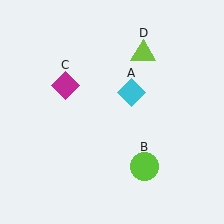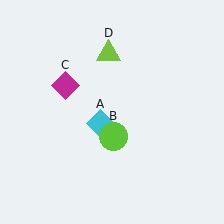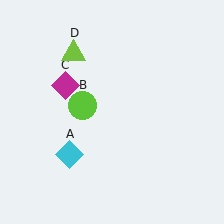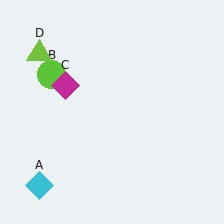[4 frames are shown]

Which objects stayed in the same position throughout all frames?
Magenta diamond (object C) remained stationary.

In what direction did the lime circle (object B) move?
The lime circle (object B) moved up and to the left.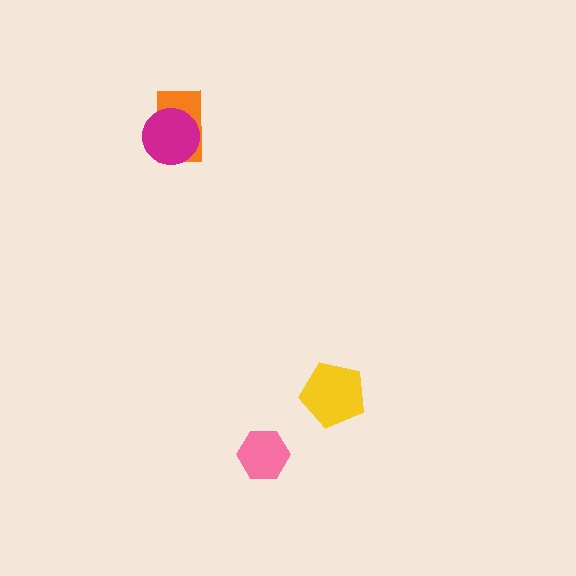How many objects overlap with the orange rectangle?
1 object overlaps with the orange rectangle.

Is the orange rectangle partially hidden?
Yes, it is partially covered by another shape.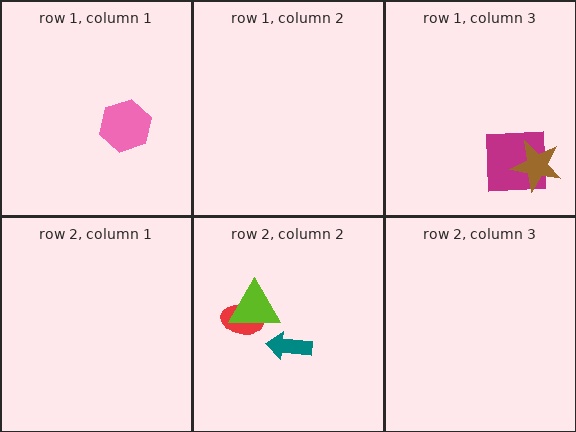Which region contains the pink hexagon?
The row 1, column 1 region.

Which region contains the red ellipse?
The row 2, column 2 region.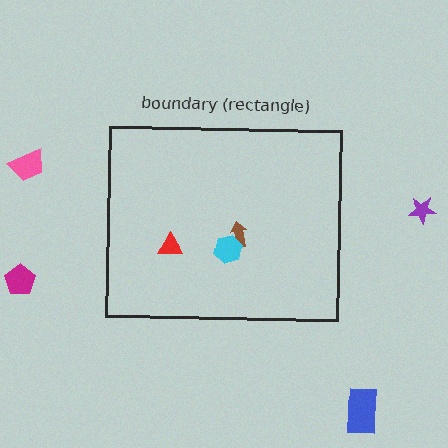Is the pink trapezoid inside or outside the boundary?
Outside.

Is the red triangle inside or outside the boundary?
Inside.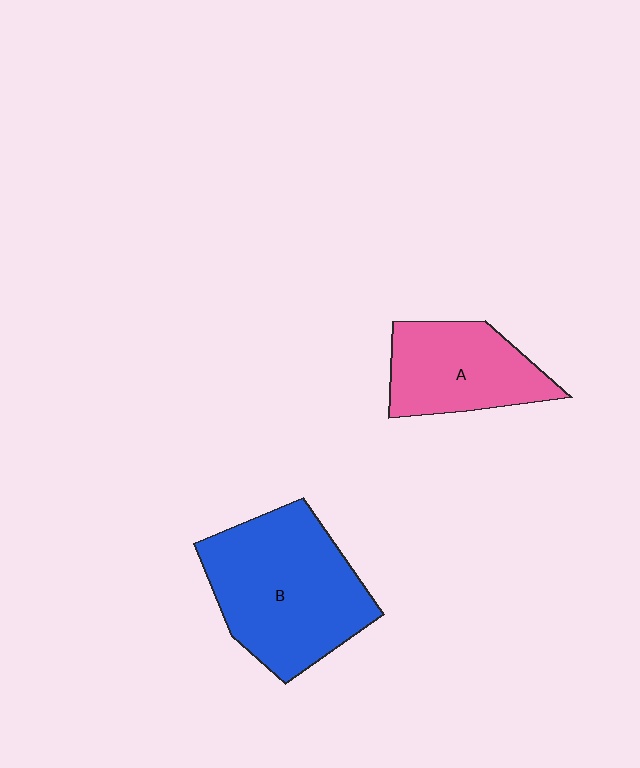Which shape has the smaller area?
Shape A (pink).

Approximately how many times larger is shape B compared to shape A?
Approximately 1.6 times.